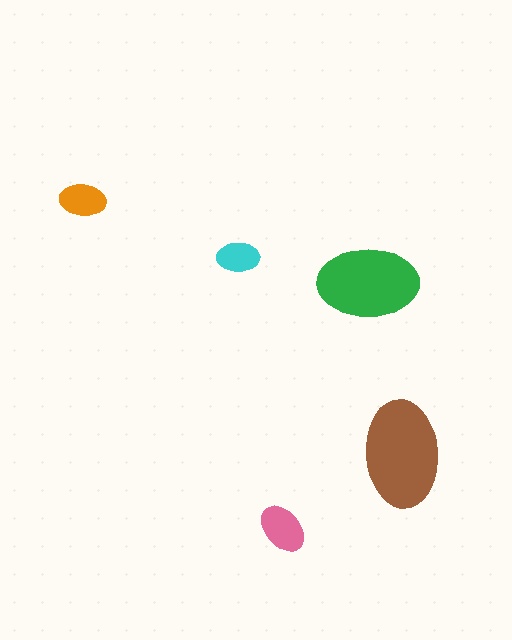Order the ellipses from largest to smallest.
the brown one, the green one, the pink one, the orange one, the cyan one.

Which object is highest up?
The orange ellipse is topmost.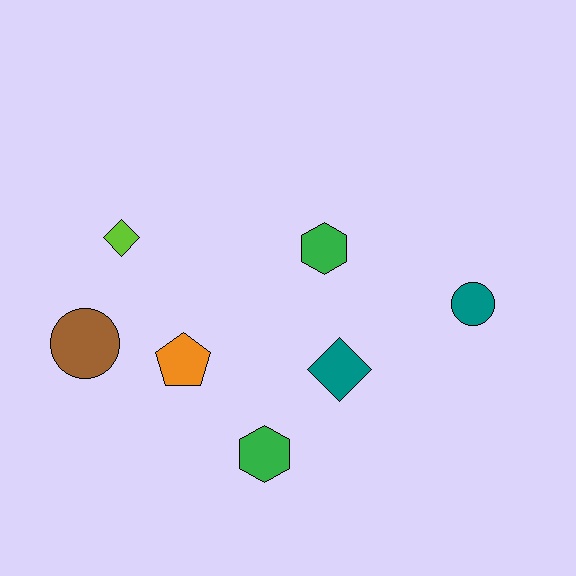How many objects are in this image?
There are 7 objects.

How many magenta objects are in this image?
There are no magenta objects.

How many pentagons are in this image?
There is 1 pentagon.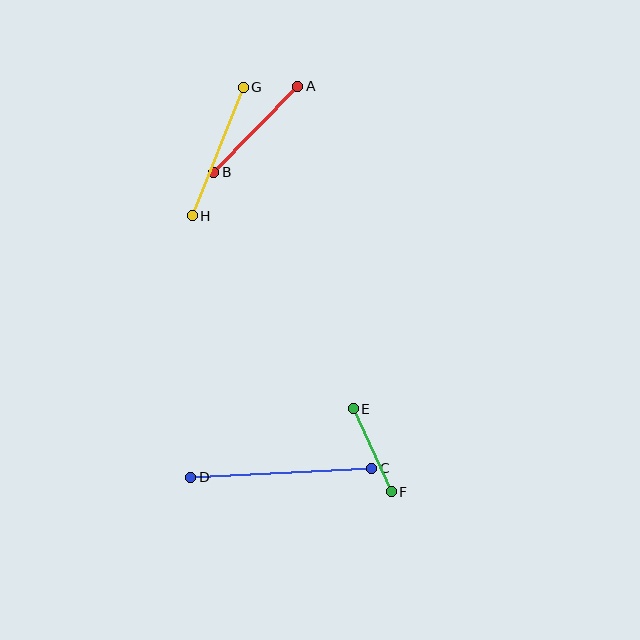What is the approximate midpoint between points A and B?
The midpoint is at approximately (256, 129) pixels.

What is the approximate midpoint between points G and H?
The midpoint is at approximately (218, 152) pixels.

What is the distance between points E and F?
The distance is approximately 92 pixels.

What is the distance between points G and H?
The distance is approximately 138 pixels.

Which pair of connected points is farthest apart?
Points C and D are farthest apart.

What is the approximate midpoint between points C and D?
The midpoint is at approximately (281, 473) pixels.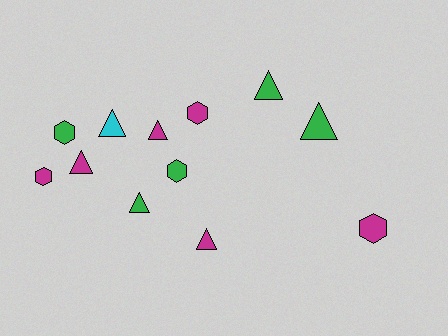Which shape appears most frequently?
Triangle, with 7 objects.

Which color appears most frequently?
Magenta, with 6 objects.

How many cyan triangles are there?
There is 1 cyan triangle.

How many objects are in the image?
There are 12 objects.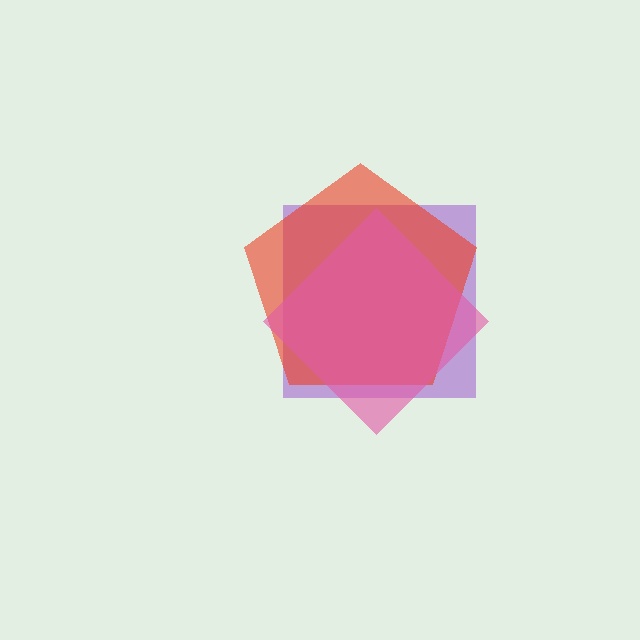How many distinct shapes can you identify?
There are 3 distinct shapes: a purple square, a red pentagon, a pink diamond.